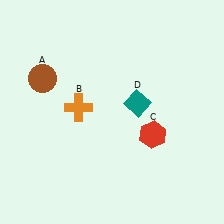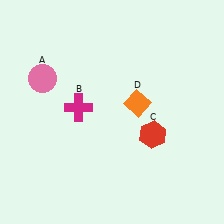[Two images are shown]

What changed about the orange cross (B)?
In Image 1, B is orange. In Image 2, it changed to magenta.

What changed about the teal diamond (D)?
In Image 1, D is teal. In Image 2, it changed to orange.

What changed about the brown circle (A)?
In Image 1, A is brown. In Image 2, it changed to pink.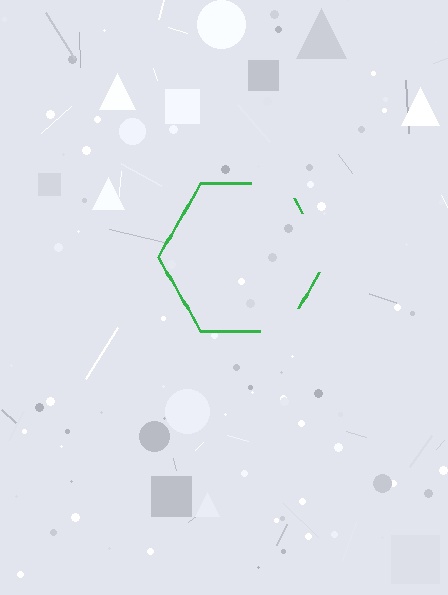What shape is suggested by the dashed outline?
The dashed outline suggests a hexagon.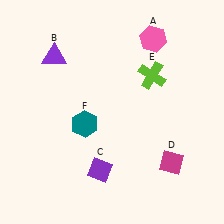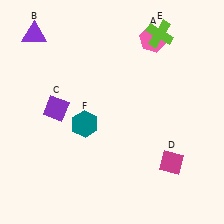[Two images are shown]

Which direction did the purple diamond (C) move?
The purple diamond (C) moved up.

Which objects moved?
The objects that moved are: the purple triangle (B), the purple diamond (C), the lime cross (E).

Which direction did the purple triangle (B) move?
The purple triangle (B) moved up.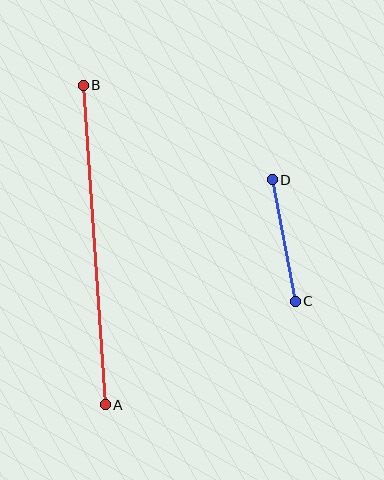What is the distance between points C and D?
The distance is approximately 124 pixels.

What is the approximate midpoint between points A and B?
The midpoint is at approximately (94, 245) pixels.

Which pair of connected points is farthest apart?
Points A and B are farthest apart.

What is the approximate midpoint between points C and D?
The midpoint is at approximately (284, 240) pixels.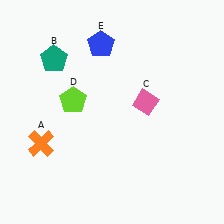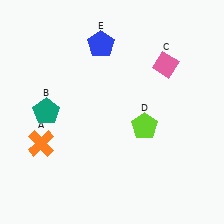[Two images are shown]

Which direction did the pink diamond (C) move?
The pink diamond (C) moved up.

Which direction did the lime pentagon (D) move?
The lime pentagon (D) moved right.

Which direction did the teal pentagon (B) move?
The teal pentagon (B) moved down.